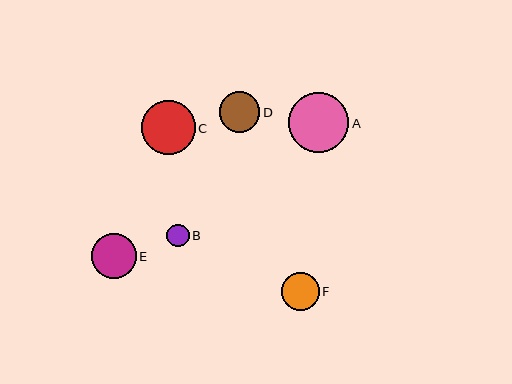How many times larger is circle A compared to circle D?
Circle A is approximately 1.5 times the size of circle D.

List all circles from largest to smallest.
From largest to smallest: A, C, E, D, F, B.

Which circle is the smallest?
Circle B is the smallest with a size of approximately 22 pixels.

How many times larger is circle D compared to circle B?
Circle D is approximately 1.8 times the size of circle B.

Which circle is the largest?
Circle A is the largest with a size of approximately 60 pixels.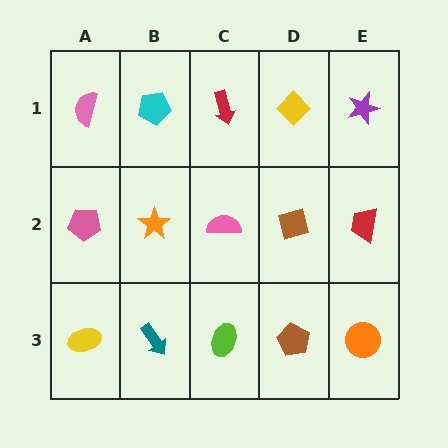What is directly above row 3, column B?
An orange star.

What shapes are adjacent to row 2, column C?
A red arrow (row 1, column C), a lime ellipse (row 3, column C), an orange star (row 2, column B), a brown square (row 2, column D).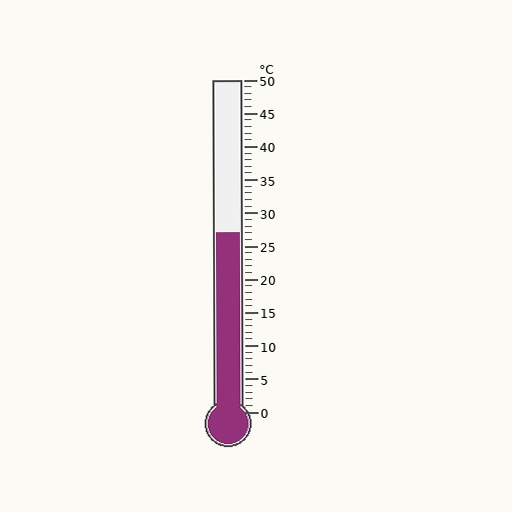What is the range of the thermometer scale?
The thermometer scale ranges from 0°C to 50°C.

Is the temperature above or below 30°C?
The temperature is below 30°C.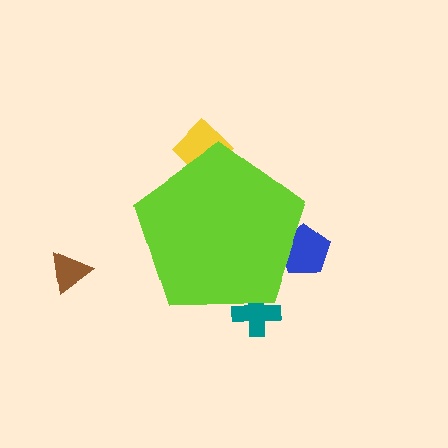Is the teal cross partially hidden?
Yes, the teal cross is partially hidden behind the lime pentagon.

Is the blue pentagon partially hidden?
Yes, the blue pentagon is partially hidden behind the lime pentagon.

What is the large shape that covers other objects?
A lime pentagon.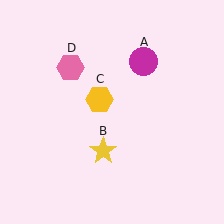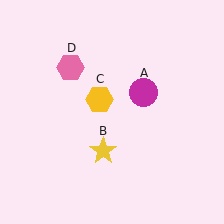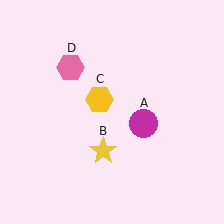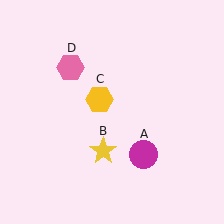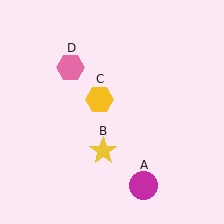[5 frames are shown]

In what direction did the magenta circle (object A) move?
The magenta circle (object A) moved down.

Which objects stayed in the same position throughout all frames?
Yellow star (object B) and yellow hexagon (object C) and pink hexagon (object D) remained stationary.